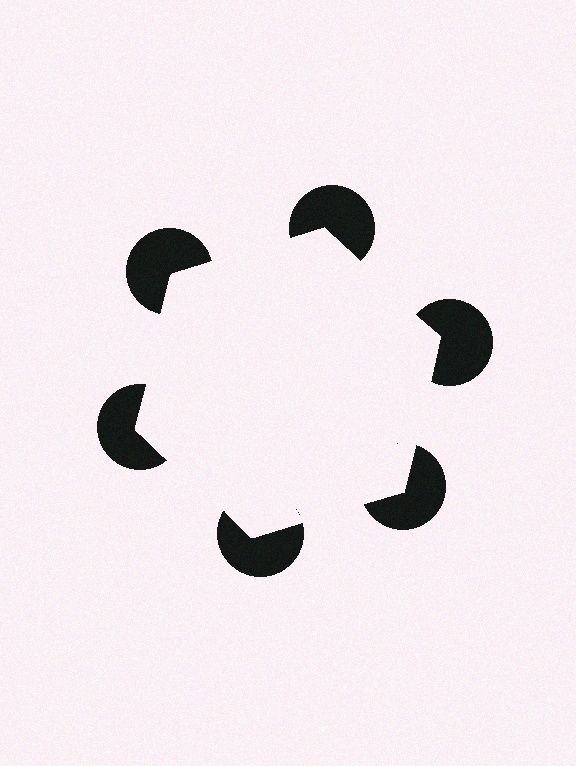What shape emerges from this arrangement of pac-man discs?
An illusory hexagon — its edges are inferred from the aligned wedge cuts in the pac-man discs, not physically drawn.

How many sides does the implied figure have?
6 sides.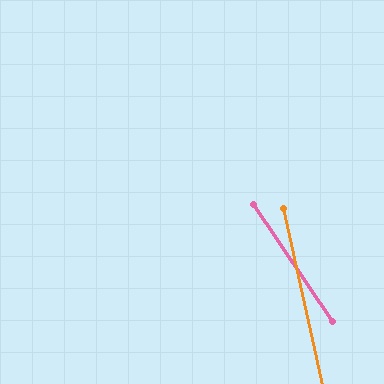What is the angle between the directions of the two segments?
Approximately 21 degrees.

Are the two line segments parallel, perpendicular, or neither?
Neither parallel nor perpendicular — they differ by about 21°.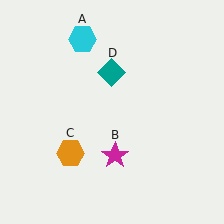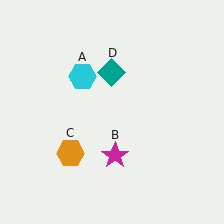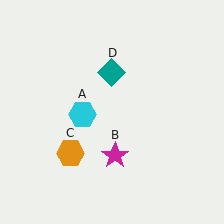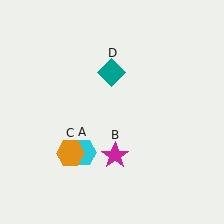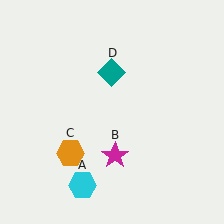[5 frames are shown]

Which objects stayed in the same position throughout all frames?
Magenta star (object B) and orange hexagon (object C) and teal diamond (object D) remained stationary.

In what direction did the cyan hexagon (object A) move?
The cyan hexagon (object A) moved down.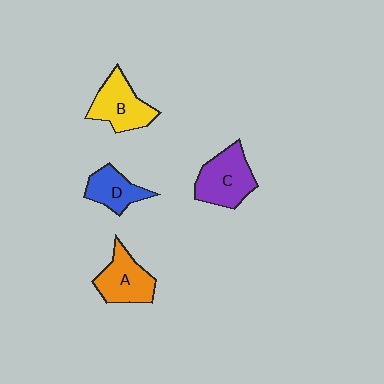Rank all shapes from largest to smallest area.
From largest to smallest: C (purple), B (yellow), A (orange), D (blue).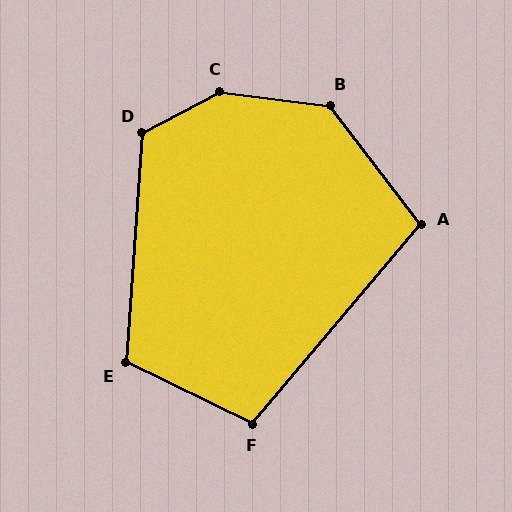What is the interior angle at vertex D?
Approximately 122 degrees (obtuse).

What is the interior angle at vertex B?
Approximately 134 degrees (obtuse).